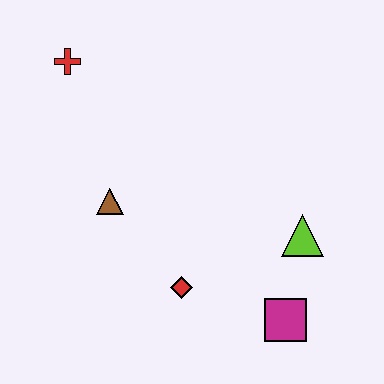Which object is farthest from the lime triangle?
The red cross is farthest from the lime triangle.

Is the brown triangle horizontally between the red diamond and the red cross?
Yes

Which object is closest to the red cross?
The brown triangle is closest to the red cross.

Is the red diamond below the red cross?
Yes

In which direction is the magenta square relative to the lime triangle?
The magenta square is below the lime triangle.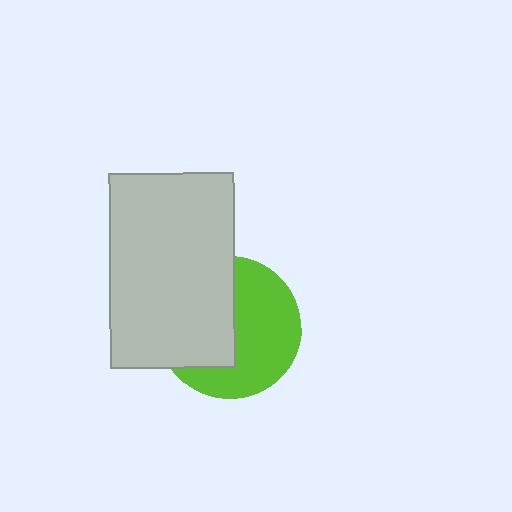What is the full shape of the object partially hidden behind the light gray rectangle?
The partially hidden object is a lime circle.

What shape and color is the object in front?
The object in front is a light gray rectangle.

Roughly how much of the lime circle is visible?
About half of it is visible (roughly 54%).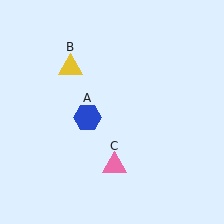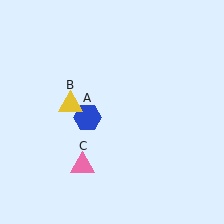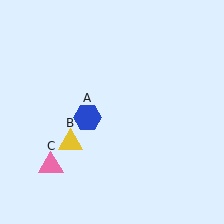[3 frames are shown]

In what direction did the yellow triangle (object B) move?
The yellow triangle (object B) moved down.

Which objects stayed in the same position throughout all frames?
Blue hexagon (object A) remained stationary.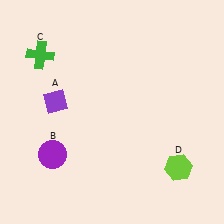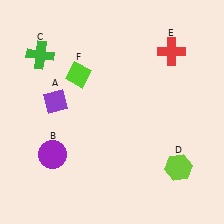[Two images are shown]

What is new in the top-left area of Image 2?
A lime diamond (F) was added in the top-left area of Image 2.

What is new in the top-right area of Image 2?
A red cross (E) was added in the top-right area of Image 2.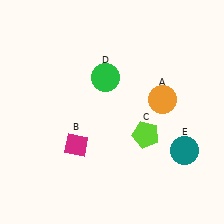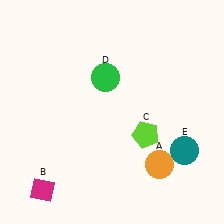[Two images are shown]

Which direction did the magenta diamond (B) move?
The magenta diamond (B) moved down.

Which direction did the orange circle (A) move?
The orange circle (A) moved down.